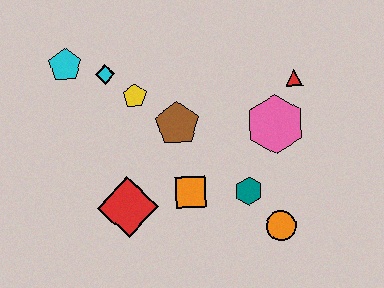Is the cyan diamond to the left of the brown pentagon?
Yes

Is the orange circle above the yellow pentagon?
No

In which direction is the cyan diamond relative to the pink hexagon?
The cyan diamond is to the left of the pink hexagon.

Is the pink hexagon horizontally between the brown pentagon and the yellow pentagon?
No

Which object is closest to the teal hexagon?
The orange circle is closest to the teal hexagon.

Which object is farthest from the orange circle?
The cyan pentagon is farthest from the orange circle.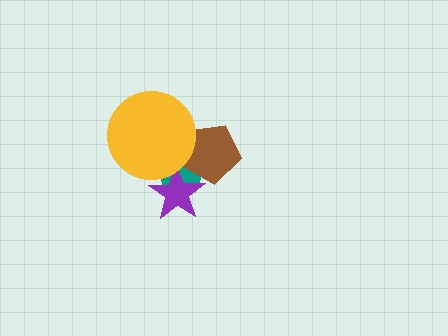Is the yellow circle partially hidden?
No, no other shape covers it.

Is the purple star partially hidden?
Yes, it is partially covered by another shape.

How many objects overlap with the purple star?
3 objects overlap with the purple star.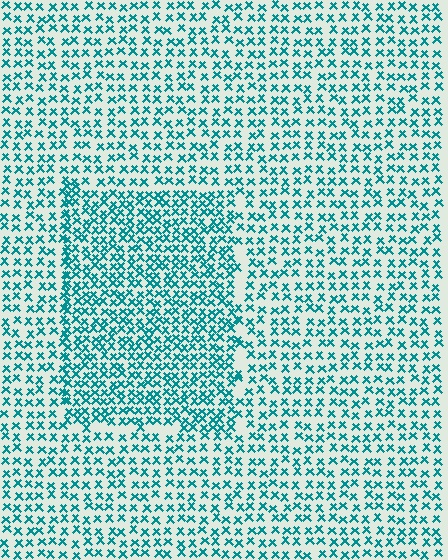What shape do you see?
I see a rectangle.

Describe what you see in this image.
The image contains small teal elements arranged at two different densities. A rectangle-shaped region is visible where the elements are more densely packed than the surrounding area.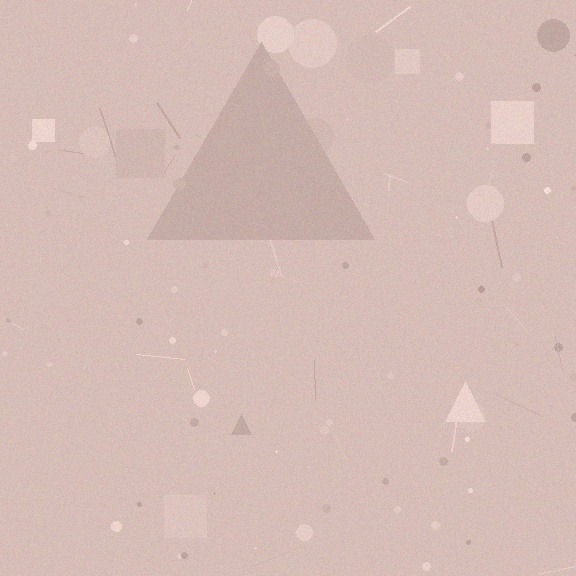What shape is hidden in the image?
A triangle is hidden in the image.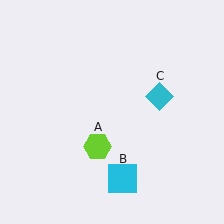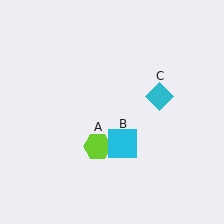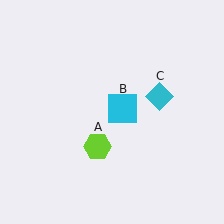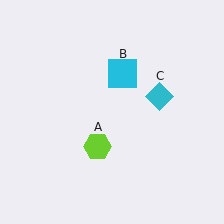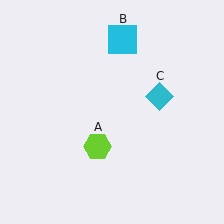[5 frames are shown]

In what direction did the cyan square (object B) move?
The cyan square (object B) moved up.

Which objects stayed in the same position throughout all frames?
Lime hexagon (object A) and cyan diamond (object C) remained stationary.